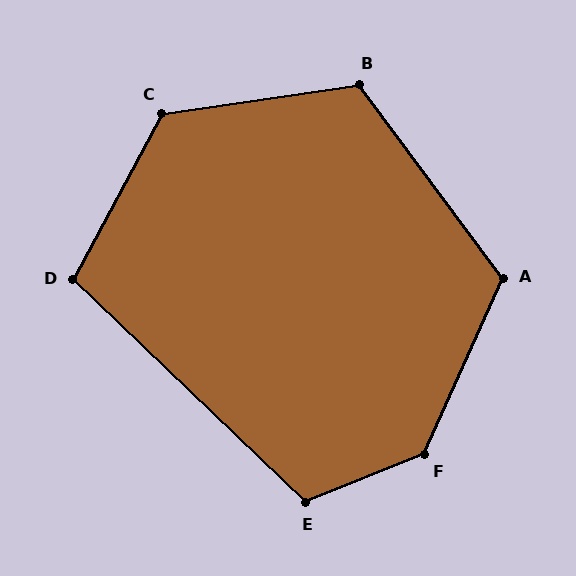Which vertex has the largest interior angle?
F, at approximately 136 degrees.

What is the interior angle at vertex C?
Approximately 126 degrees (obtuse).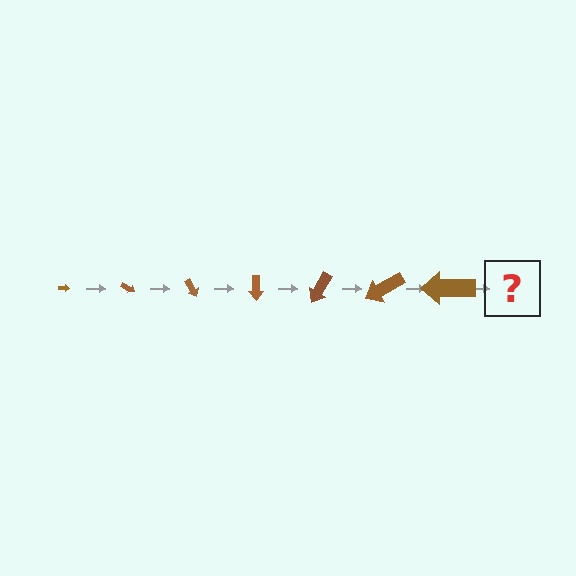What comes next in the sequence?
The next element should be an arrow, larger than the previous one and rotated 210 degrees from the start.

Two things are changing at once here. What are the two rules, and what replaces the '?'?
The two rules are that the arrow grows larger each step and it rotates 30 degrees each step. The '?' should be an arrow, larger than the previous one and rotated 210 degrees from the start.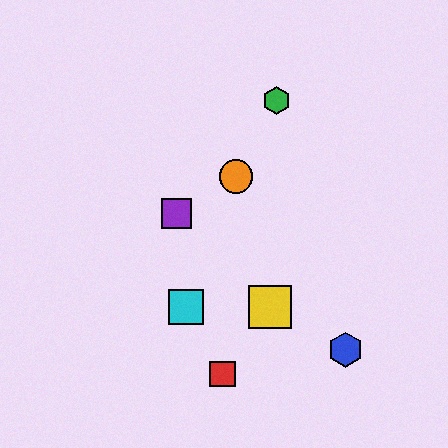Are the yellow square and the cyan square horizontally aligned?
Yes, both are at y≈307.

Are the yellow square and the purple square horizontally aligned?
No, the yellow square is at y≈307 and the purple square is at y≈213.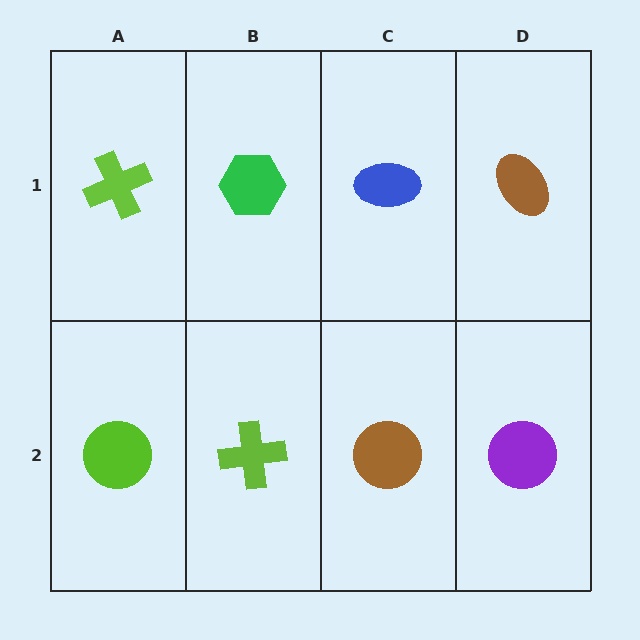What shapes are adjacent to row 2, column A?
A lime cross (row 1, column A), a lime cross (row 2, column B).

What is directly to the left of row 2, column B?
A lime circle.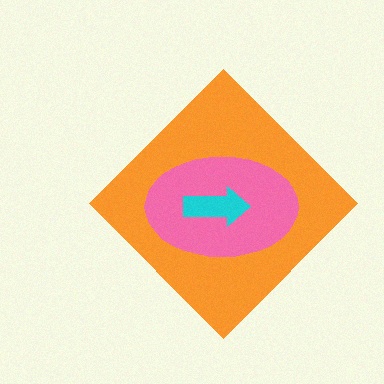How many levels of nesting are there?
3.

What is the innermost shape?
The cyan arrow.